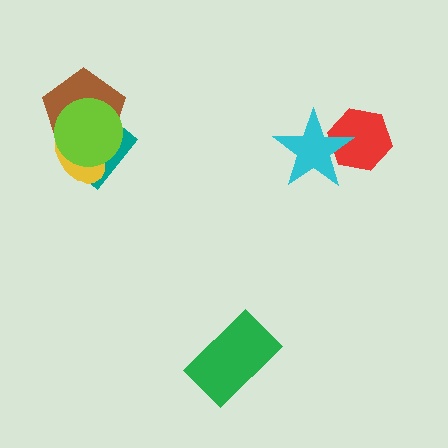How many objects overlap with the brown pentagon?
3 objects overlap with the brown pentagon.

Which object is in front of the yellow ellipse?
The lime circle is in front of the yellow ellipse.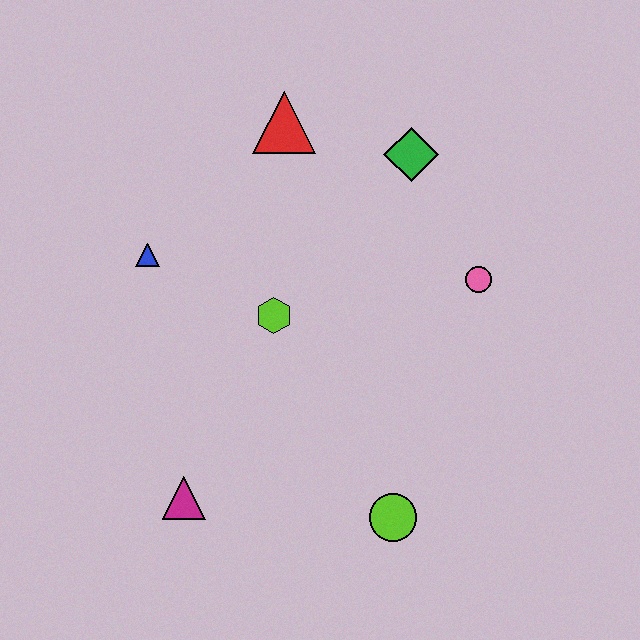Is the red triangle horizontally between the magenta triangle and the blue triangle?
No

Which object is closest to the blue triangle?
The lime hexagon is closest to the blue triangle.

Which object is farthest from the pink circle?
The magenta triangle is farthest from the pink circle.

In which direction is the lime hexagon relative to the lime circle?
The lime hexagon is above the lime circle.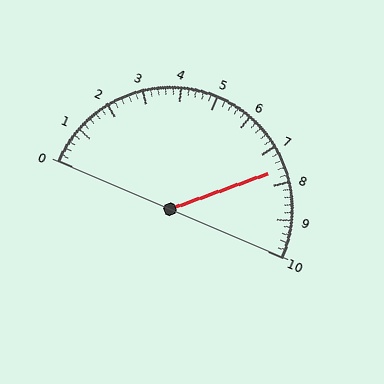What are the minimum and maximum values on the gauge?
The gauge ranges from 0 to 10.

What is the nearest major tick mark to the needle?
The nearest major tick mark is 8.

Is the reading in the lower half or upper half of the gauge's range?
The reading is in the upper half of the range (0 to 10).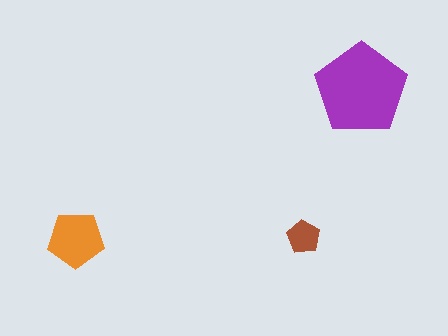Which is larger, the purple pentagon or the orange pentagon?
The purple one.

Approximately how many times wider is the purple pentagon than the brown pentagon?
About 2.5 times wider.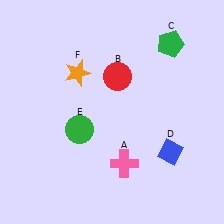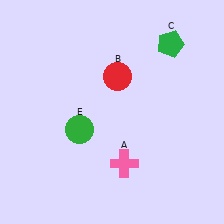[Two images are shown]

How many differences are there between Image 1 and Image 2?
There are 2 differences between the two images.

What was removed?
The blue diamond (D), the orange star (F) were removed in Image 2.